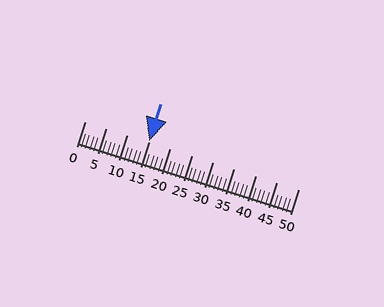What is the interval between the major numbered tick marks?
The major tick marks are spaced 5 units apart.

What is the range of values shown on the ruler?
The ruler shows values from 0 to 50.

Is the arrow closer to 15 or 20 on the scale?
The arrow is closer to 15.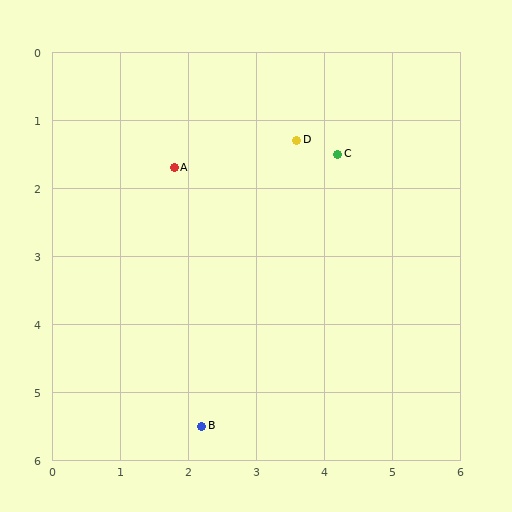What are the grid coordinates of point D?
Point D is at approximately (3.6, 1.3).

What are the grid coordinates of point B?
Point B is at approximately (2.2, 5.5).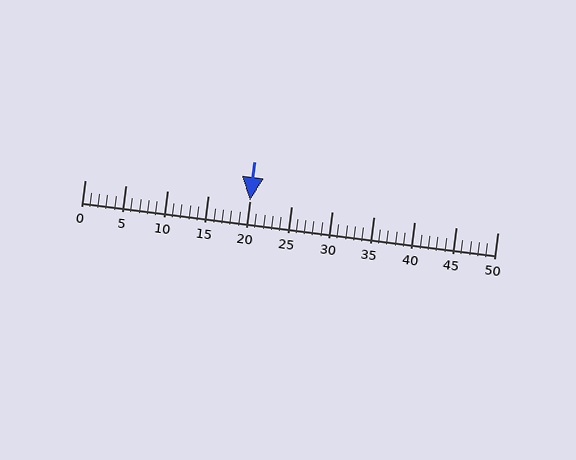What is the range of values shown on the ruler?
The ruler shows values from 0 to 50.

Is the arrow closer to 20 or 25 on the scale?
The arrow is closer to 20.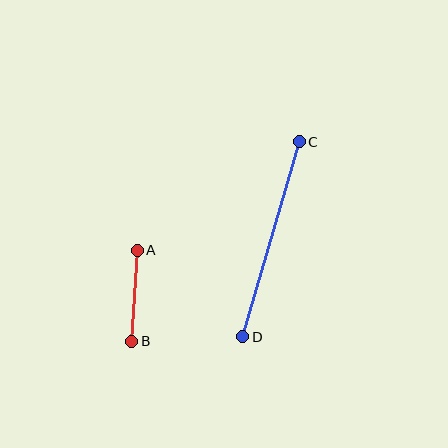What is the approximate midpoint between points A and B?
The midpoint is at approximately (135, 296) pixels.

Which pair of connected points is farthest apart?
Points C and D are farthest apart.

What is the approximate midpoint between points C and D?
The midpoint is at approximately (271, 239) pixels.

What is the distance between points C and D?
The distance is approximately 203 pixels.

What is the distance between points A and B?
The distance is approximately 91 pixels.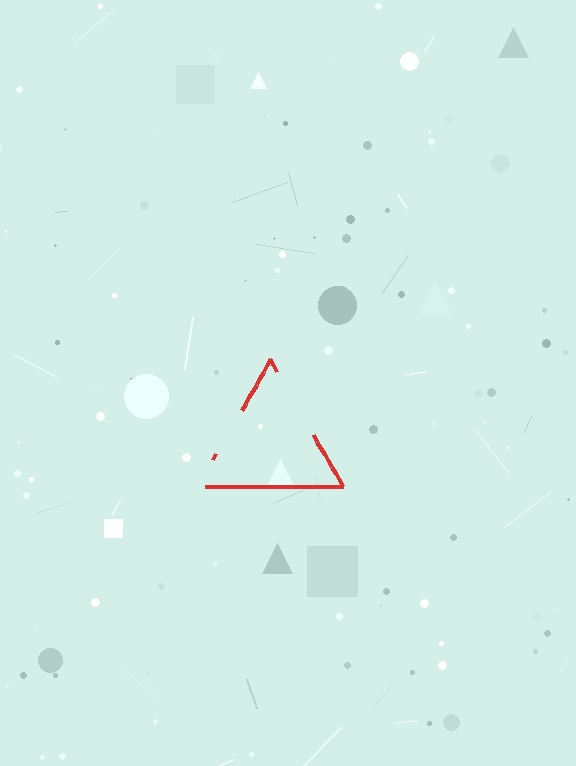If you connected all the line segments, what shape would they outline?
They would outline a triangle.